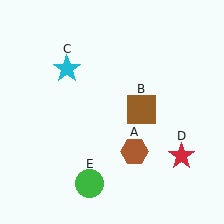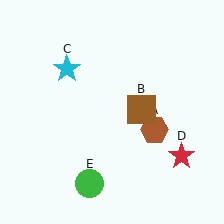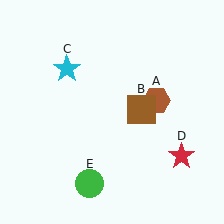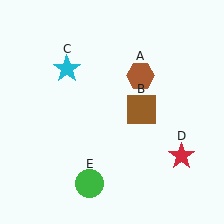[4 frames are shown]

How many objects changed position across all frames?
1 object changed position: brown hexagon (object A).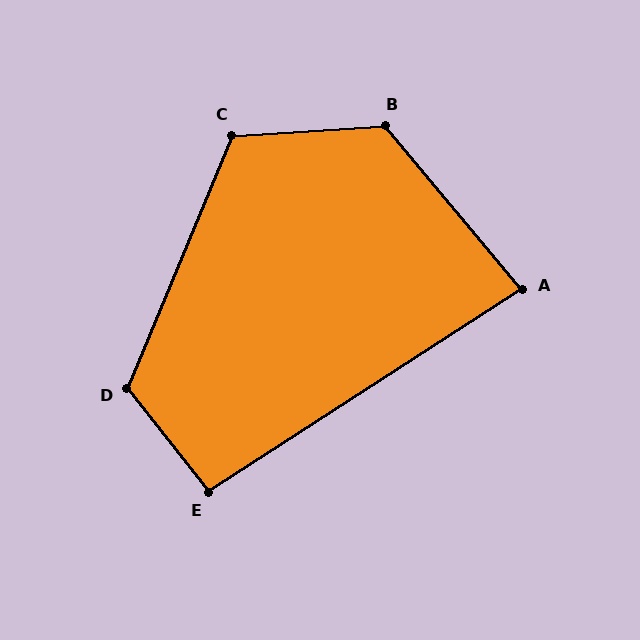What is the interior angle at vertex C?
Approximately 116 degrees (obtuse).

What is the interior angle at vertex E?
Approximately 96 degrees (obtuse).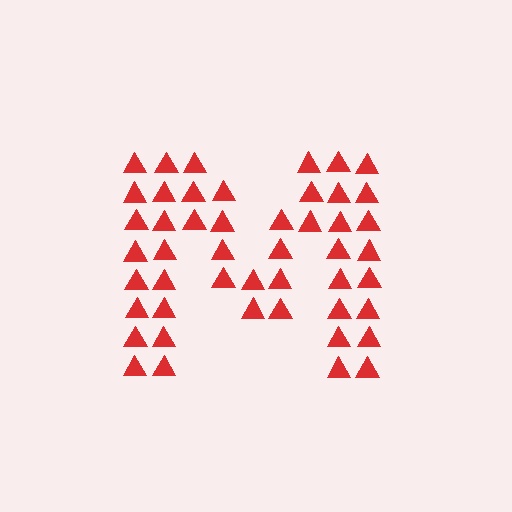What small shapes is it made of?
It is made of small triangles.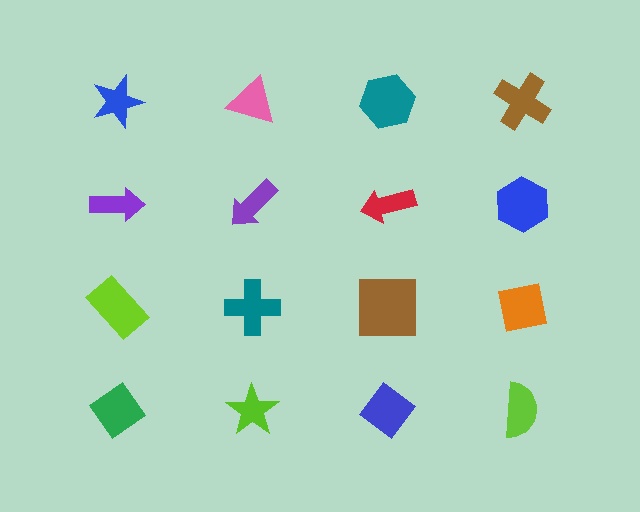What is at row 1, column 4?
A brown cross.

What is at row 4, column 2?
A lime star.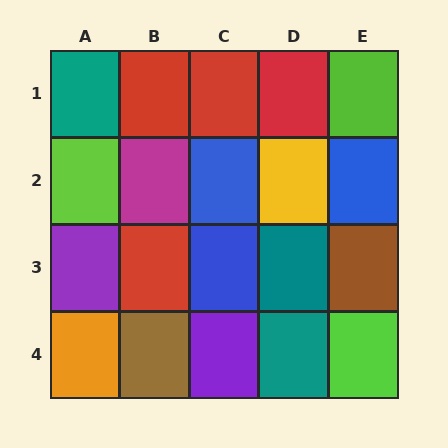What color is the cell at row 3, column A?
Purple.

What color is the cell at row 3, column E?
Brown.